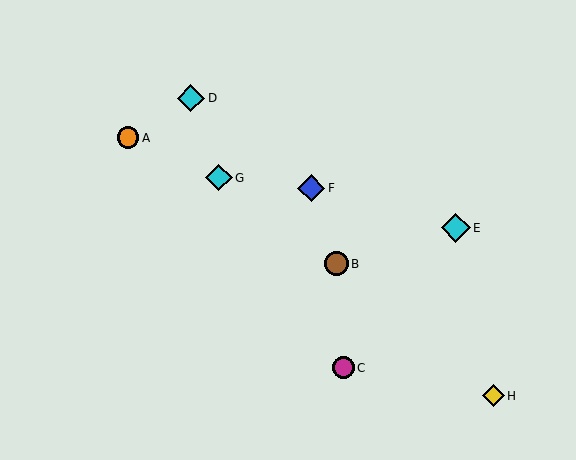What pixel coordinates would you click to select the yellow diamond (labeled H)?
Click at (493, 396) to select the yellow diamond H.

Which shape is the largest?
The cyan diamond (labeled E) is the largest.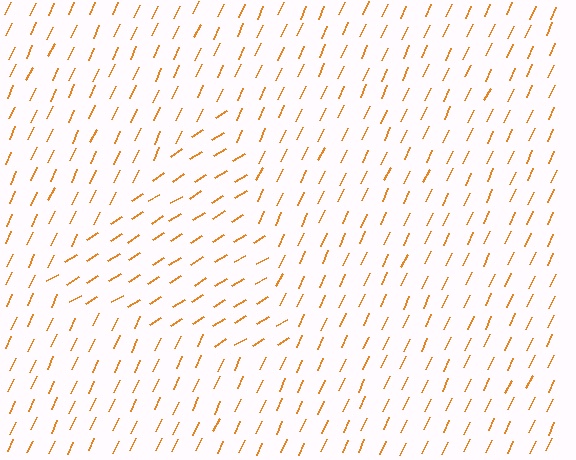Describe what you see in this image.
The image is filled with small orange line segments. A triangle region in the image has lines oriented differently from the surrounding lines, creating a visible texture boundary.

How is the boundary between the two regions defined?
The boundary is defined purely by a change in line orientation (approximately 34 degrees difference). All lines are the same color and thickness.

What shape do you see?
I see a triangle.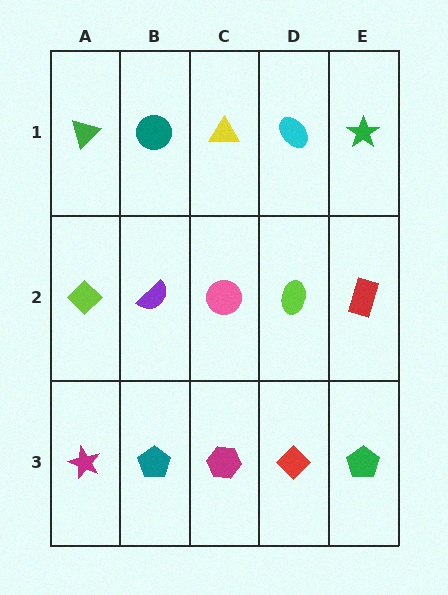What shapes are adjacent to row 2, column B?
A teal circle (row 1, column B), a teal pentagon (row 3, column B), a lime diamond (row 2, column A), a pink circle (row 2, column C).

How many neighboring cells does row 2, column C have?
4.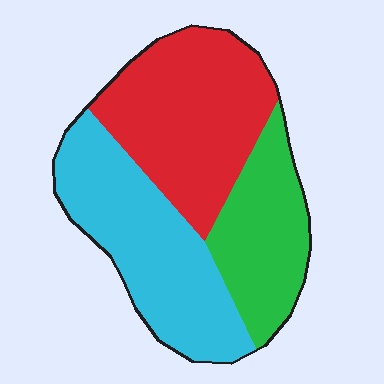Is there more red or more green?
Red.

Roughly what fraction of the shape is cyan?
Cyan takes up about three eighths (3/8) of the shape.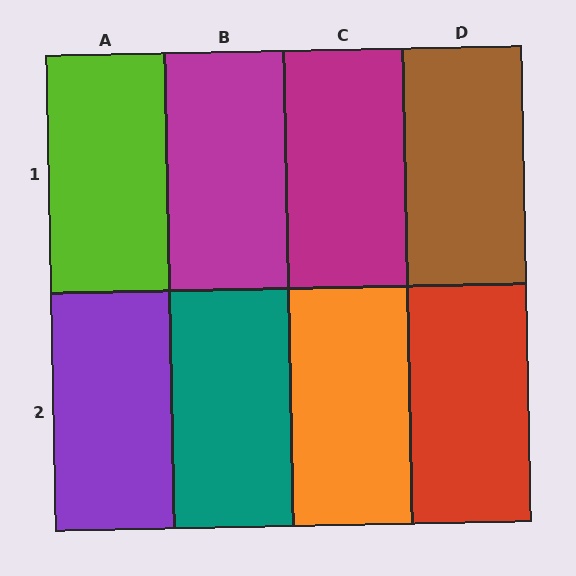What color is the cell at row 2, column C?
Orange.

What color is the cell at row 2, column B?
Teal.